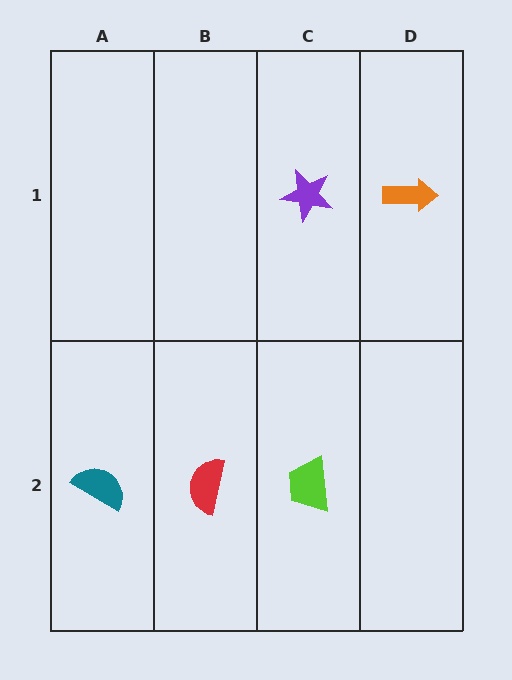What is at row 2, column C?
A lime trapezoid.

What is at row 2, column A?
A teal semicircle.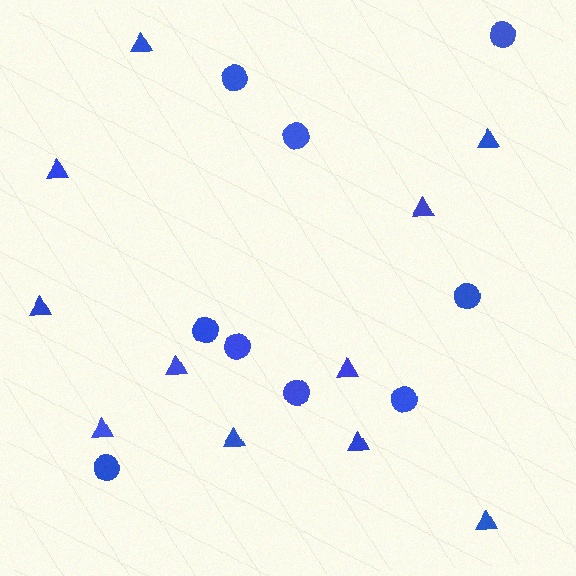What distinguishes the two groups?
There are 2 groups: one group of triangles (11) and one group of circles (9).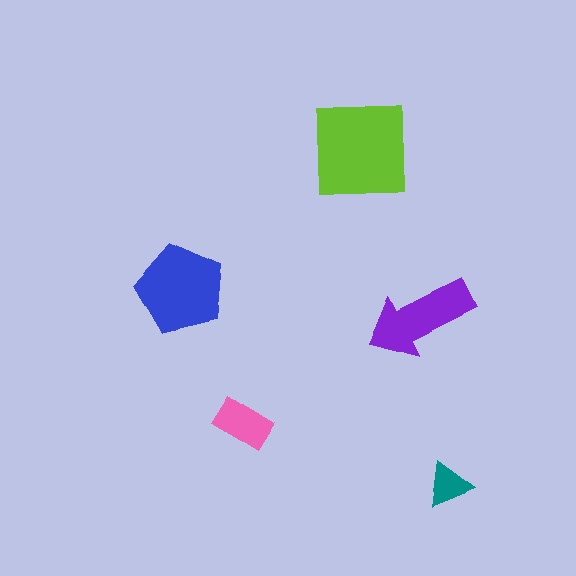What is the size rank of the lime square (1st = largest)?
1st.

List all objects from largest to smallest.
The lime square, the blue pentagon, the purple arrow, the pink rectangle, the teal triangle.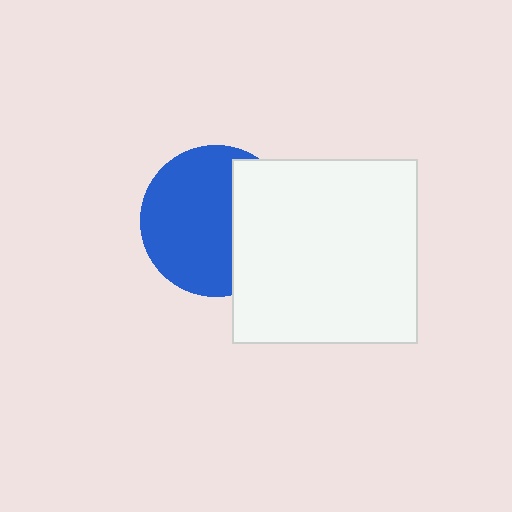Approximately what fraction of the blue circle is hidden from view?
Roughly 36% of the blue circle is hidden behind the white square.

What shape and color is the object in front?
The object in front is a white square.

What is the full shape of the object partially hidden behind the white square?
The partially hidden object is a blue circle.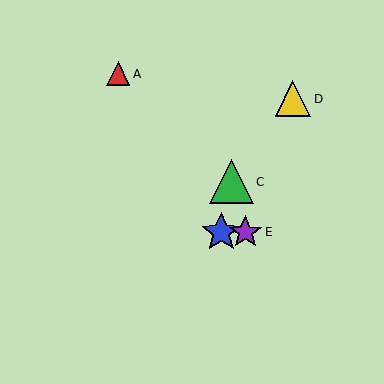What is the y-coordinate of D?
Object D is at y≈99.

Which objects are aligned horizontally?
Objects B, E are aligned horizontally.